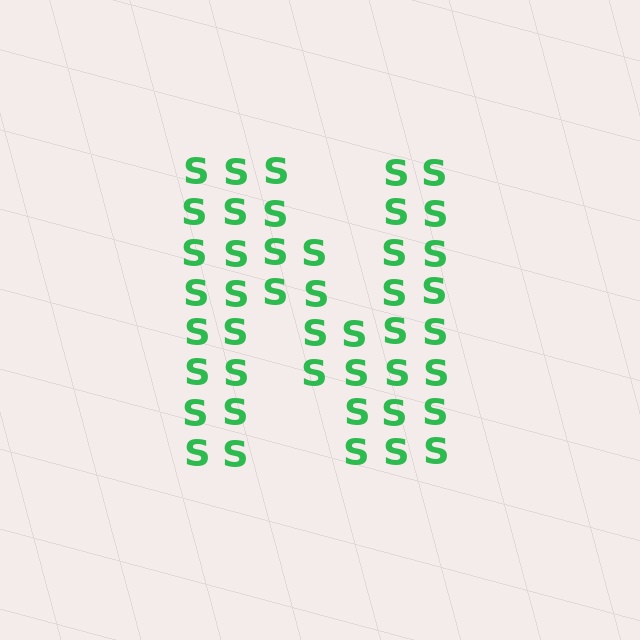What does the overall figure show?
The overall figure shows the letter N.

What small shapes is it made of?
It is made of small letter S's.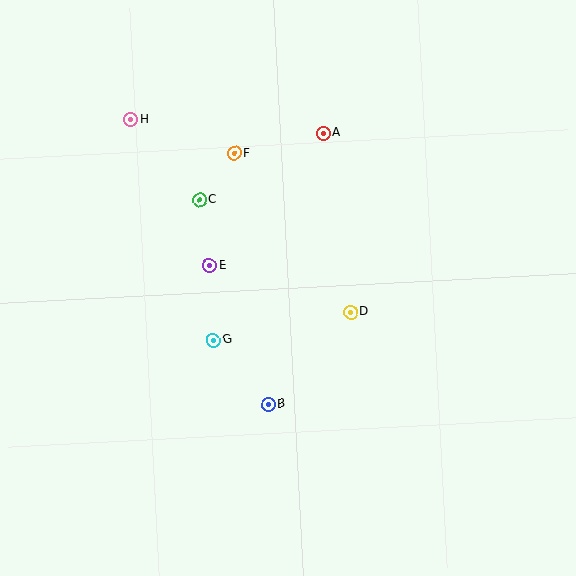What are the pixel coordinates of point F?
Point F is at (234, 153).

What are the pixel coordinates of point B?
Point B is at (268, 404).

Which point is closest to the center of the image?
Point D at (351, 312) is closest to the center.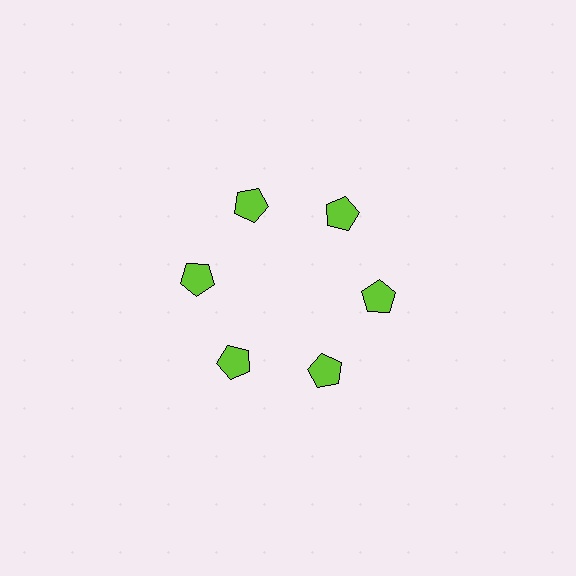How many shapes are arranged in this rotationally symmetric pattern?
There are 6 shapes, arranged in 6 groups of 1.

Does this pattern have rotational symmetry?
Yes, this pattern has 6-fold rotational symmetry. It looks the same after rotating 60 degrees around the center.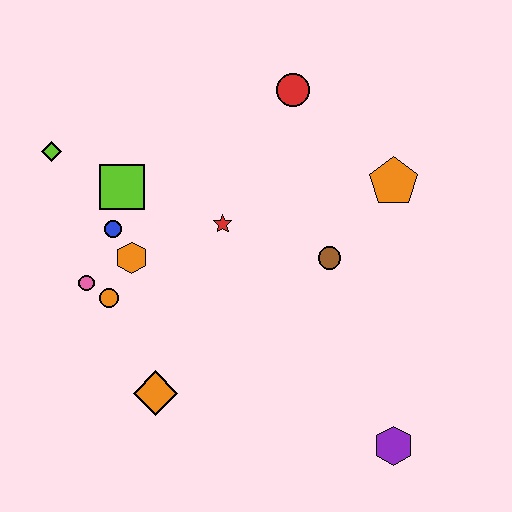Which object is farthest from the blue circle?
The purple hexagon is farthest from the blue circle.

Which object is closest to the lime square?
The blue circle is closest to the lime square.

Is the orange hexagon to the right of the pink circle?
Yes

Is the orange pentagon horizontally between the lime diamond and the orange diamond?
No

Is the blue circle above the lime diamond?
No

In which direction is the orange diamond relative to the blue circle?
The orange diamond is below the blue circle.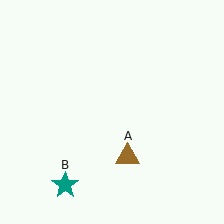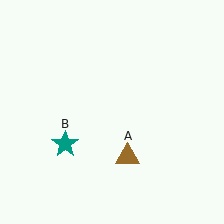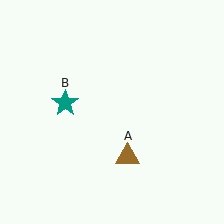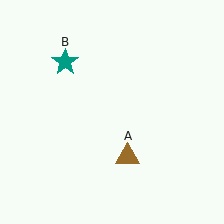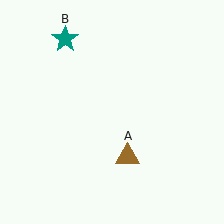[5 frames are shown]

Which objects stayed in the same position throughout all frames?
Brown triangle (object A) remained stationary.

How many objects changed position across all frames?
1 object changed position: teal star (object B).